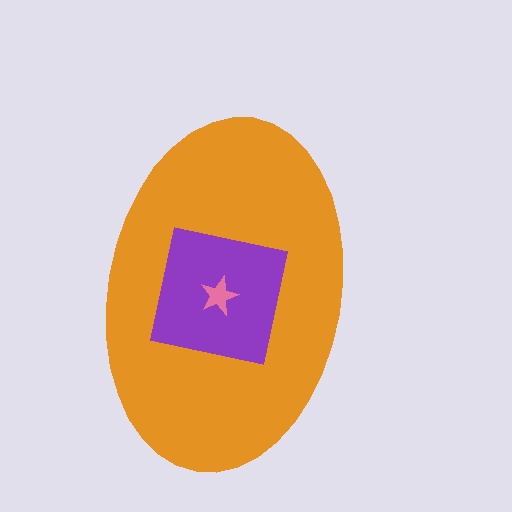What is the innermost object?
The pink star.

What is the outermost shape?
The orange ellipse.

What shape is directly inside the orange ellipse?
The purple square.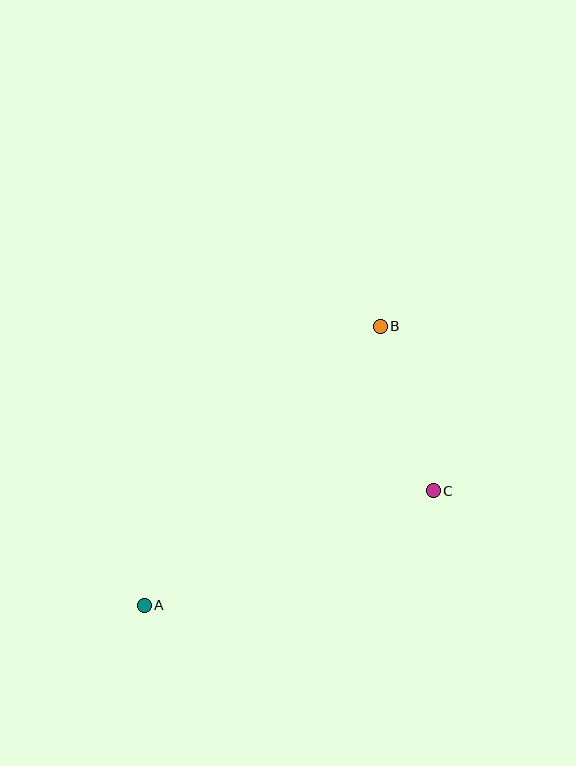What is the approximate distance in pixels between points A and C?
The distance between A and C is approximately 311 pixels.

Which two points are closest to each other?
Points B and C are closest to each other.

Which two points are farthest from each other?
Points A and B are farthest from each other.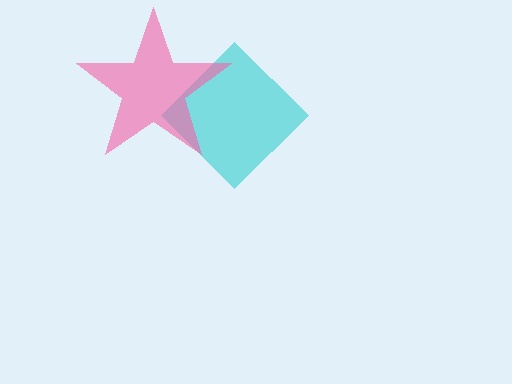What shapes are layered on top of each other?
The layered shapes are: a cyan diamond, a pink star.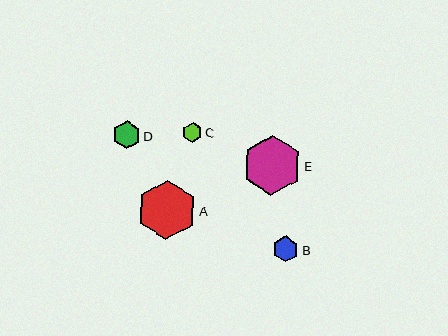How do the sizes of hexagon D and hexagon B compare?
Hexagon D and hexagon B are approximately the same size.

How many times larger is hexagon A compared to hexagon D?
Hexagon A is approximately 2.1 times the size of hexagon D.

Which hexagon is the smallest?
Hexagon C is the smallest with a size of approximately 20 pixels.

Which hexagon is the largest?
Hexagon A is the largest with a size of approximately 59 pixels.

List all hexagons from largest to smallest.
From largest to smallest: A, E, D, B, C.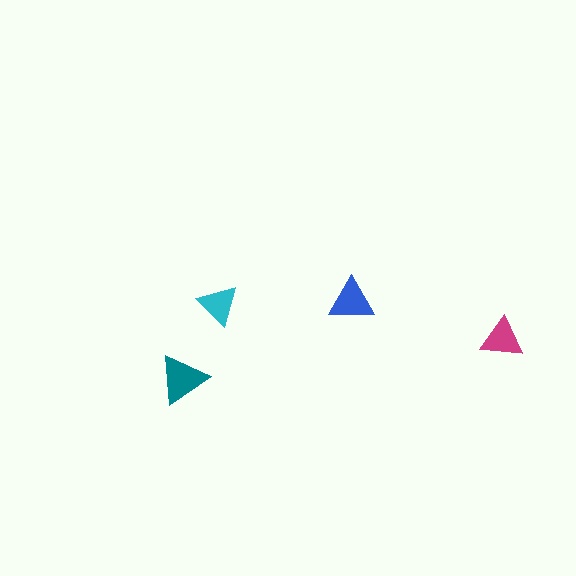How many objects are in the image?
There are 4 objects in the image.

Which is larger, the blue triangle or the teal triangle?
The teal one.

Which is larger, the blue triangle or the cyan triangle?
The blue one.